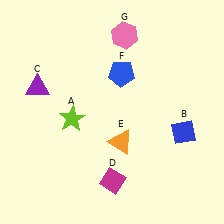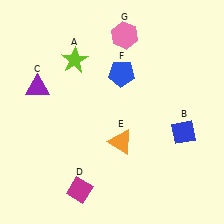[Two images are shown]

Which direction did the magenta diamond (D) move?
The magenta diamond (D) moved left.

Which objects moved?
The objects that moved are: the lime star (A), the magenta diamond (D).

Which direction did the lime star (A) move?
The lime star (A) moved up.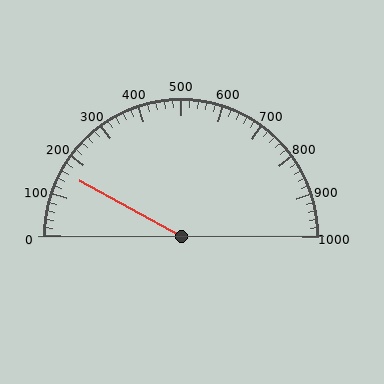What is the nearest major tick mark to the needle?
The nearest major tick mark is 200.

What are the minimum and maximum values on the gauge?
The gauge ranges from 0 to 1000.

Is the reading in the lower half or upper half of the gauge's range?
The reading is in the lower half of the range (0 to 1000).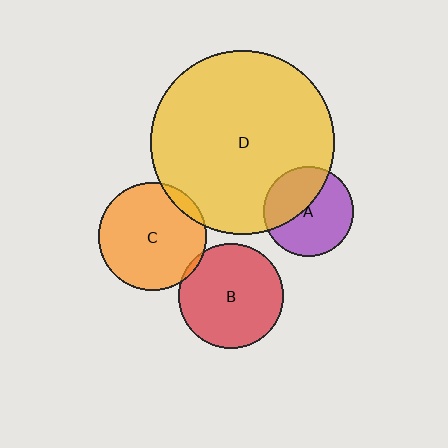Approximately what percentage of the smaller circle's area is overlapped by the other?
Approximately 40%.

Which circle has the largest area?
Circle D (yellow).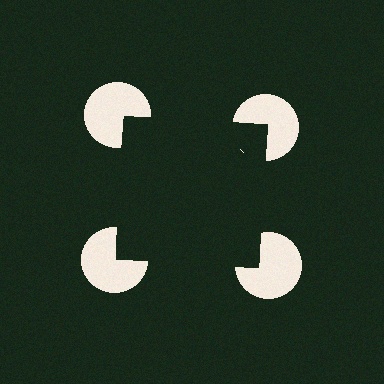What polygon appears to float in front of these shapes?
An illusory square — its edges are inferred from the aligned wedge cuts in the pac-man discs, not physically drawn.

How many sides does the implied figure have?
4 sides.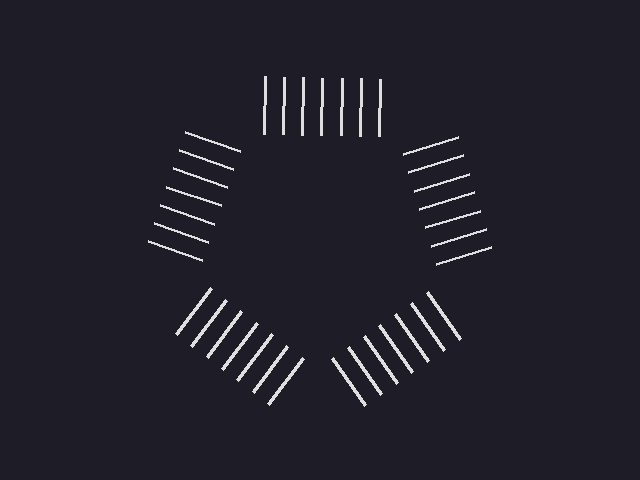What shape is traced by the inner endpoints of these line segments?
An illusory pentagon — the line segments terminate on its edges but no continuous stroke is drawn.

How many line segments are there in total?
35 — 7 along each of the 5 edges.